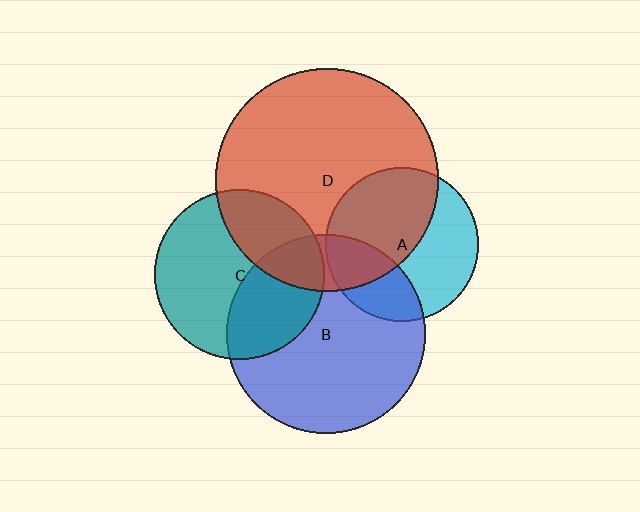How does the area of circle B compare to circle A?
Approximately 1.7 times.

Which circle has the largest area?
Circle D (red).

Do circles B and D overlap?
Yes.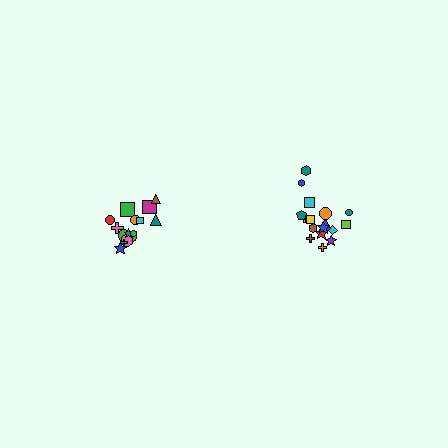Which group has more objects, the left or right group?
The right group.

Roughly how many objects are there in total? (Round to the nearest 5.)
Roughly 35 objects in total.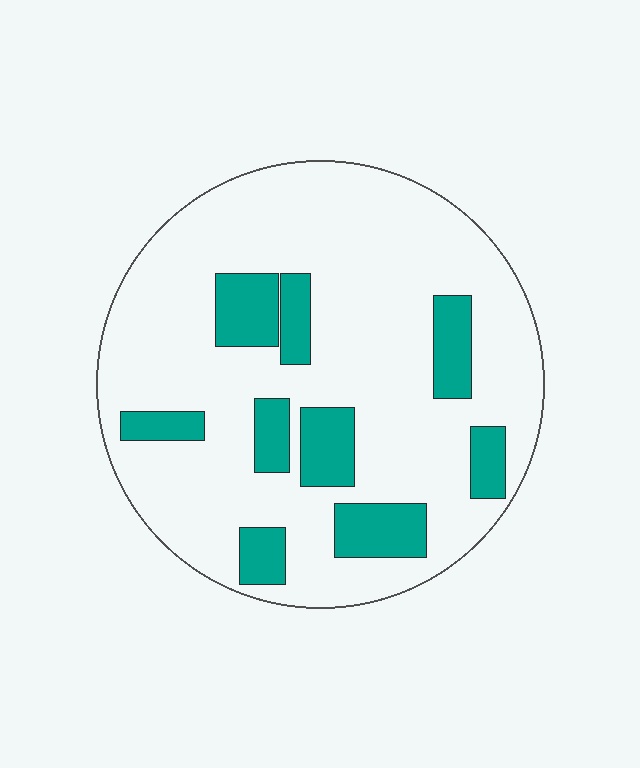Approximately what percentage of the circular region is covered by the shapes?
Approximately 20%.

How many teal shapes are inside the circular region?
9.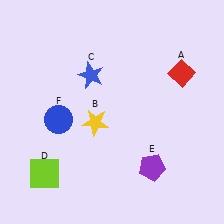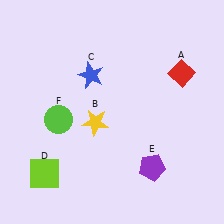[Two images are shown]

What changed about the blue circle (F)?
In Image 1, F is blue. In Image 2, it changed to lime.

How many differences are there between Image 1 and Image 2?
There is 1 difference between the two images.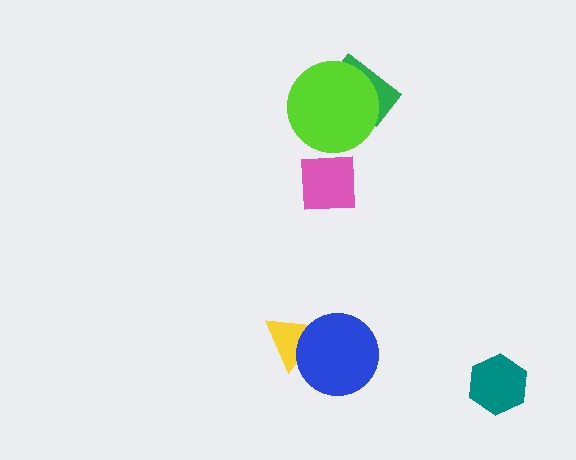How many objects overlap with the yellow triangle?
1 object overlaps with the yellow triangle.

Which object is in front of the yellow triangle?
The blue circle is in front of the yellow triangle.